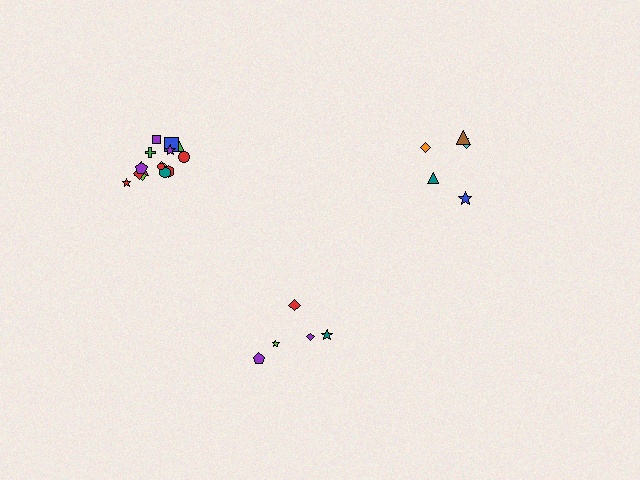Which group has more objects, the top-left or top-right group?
The top-left group.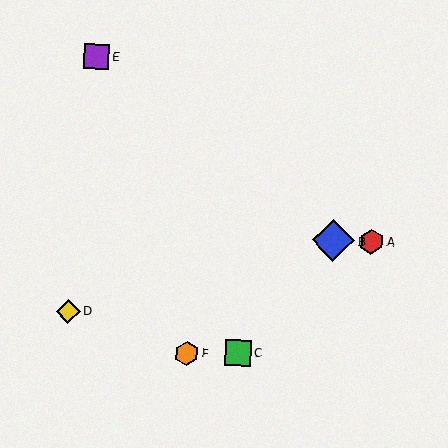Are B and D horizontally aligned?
No, B is at y≈241 and D is at y≈311.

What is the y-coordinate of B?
Object B is at y≈241.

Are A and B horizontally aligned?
Yes, both are at y≈242.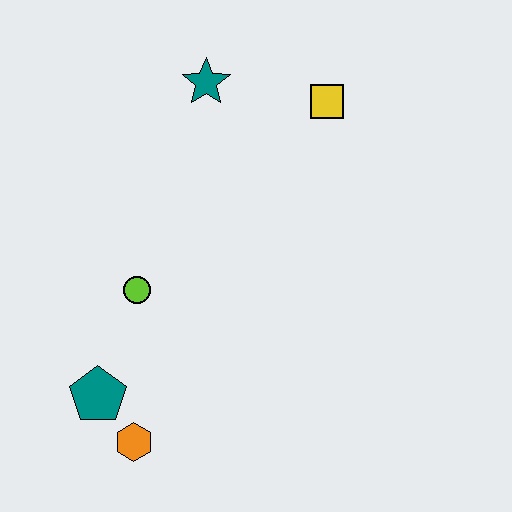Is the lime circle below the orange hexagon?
No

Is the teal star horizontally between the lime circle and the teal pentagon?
No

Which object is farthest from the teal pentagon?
The yellow square is farthest from the teal pentagon.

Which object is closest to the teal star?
The yellow square is closest to the teal star.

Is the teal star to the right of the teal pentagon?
Yes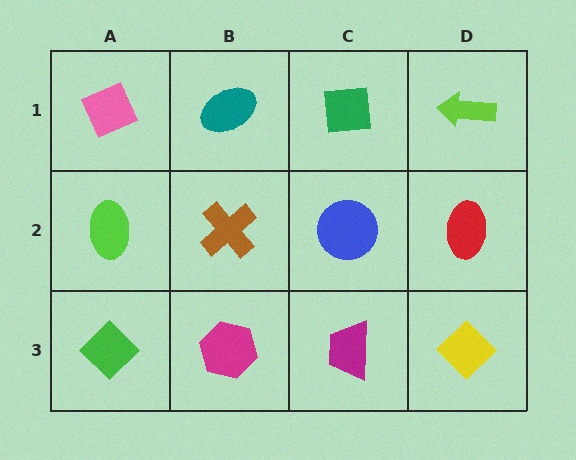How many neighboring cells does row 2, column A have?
3.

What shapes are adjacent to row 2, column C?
A green square (row 1, column C), a magenta trapezoid (row 3, column C), a brown cross (row 2, column B), a red ellipse (row 2, column D).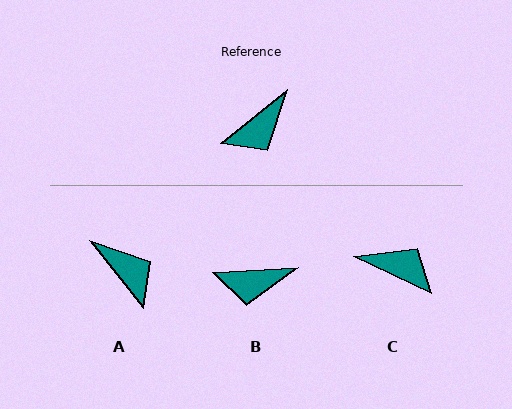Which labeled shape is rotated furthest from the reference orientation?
C, about 115 degrees away.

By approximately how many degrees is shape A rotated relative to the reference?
Approximately 90 degrees counter-clockwise.